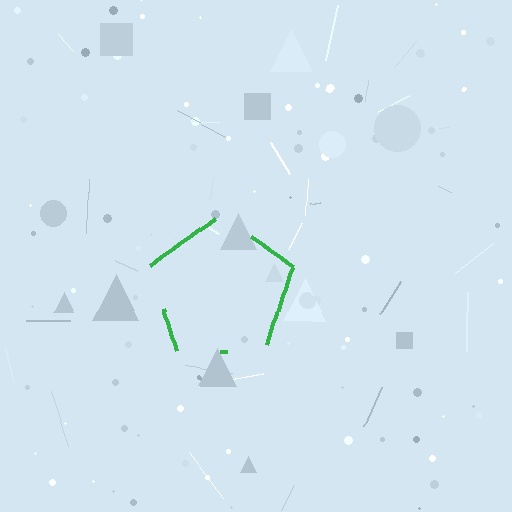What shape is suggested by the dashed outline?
The dashed outline suggests a pentagon.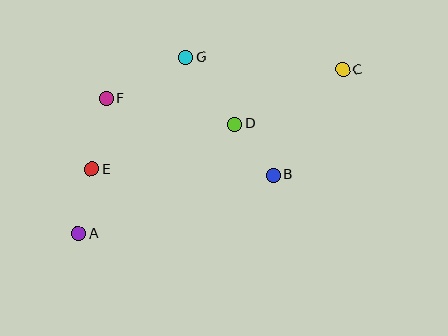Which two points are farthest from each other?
Points A and C are farthest from each other.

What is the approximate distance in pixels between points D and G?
The distance between D and G is approximately 83 pixels.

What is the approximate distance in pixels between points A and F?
The distance between A and F is approximately 138 pixels.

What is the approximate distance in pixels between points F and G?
The distance between F and G is approximately 89 pixels.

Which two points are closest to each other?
Points B and D are closest to each other.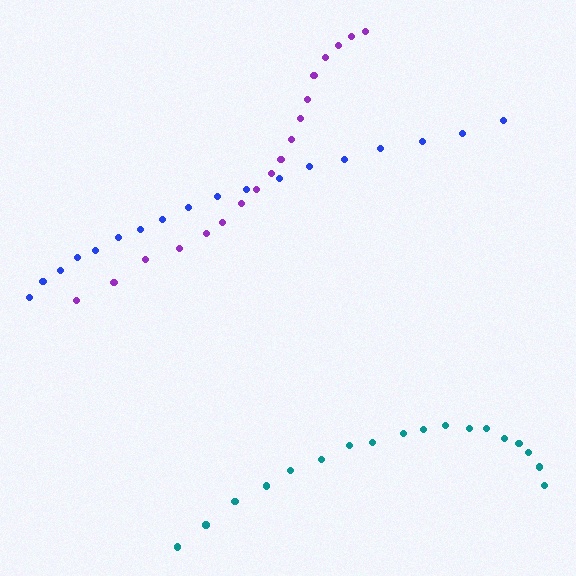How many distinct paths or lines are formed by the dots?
There are 3 distinct paths.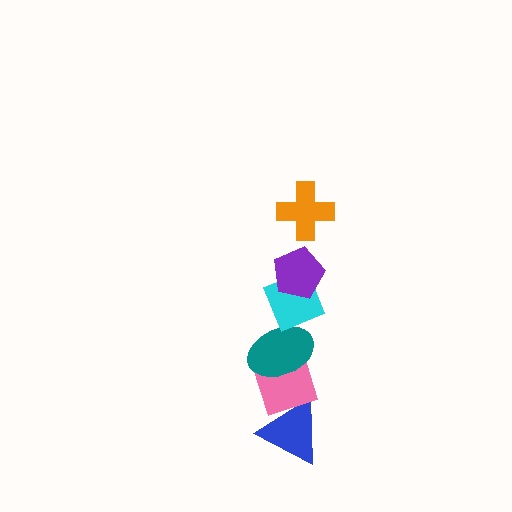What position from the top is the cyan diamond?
The cyan diamond is 3rd from the top.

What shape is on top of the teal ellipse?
The cyan diamond is on top of the teal ellipse.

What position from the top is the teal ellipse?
The teal ellipse is 4th from the top.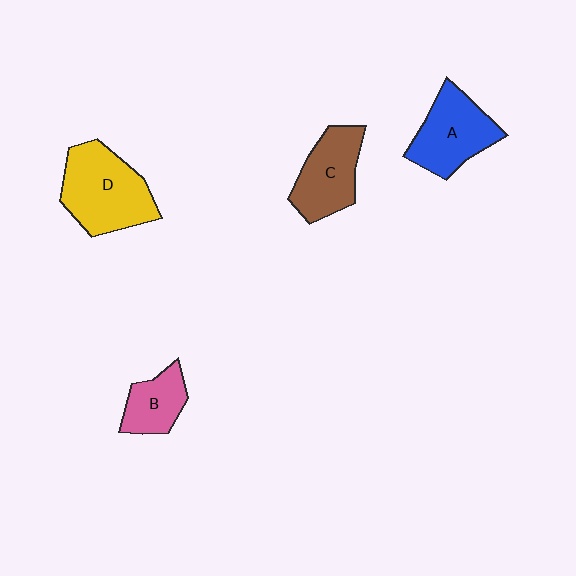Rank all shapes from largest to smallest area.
From largest to smallest: D (yellow), A (blue), C (brown), B (pink).